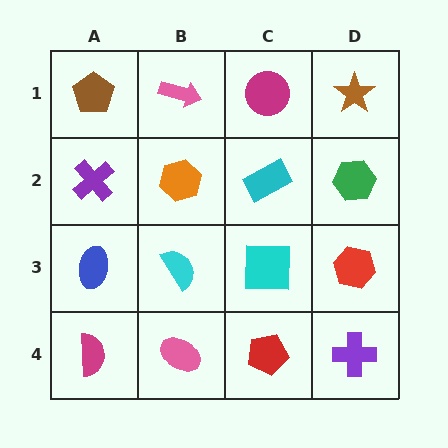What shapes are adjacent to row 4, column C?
A cyan square (row 3, column C), a pink ellipse (row 4, column B), a purple cross (row 4, column D).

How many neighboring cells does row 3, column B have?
4.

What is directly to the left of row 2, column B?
A purple cross.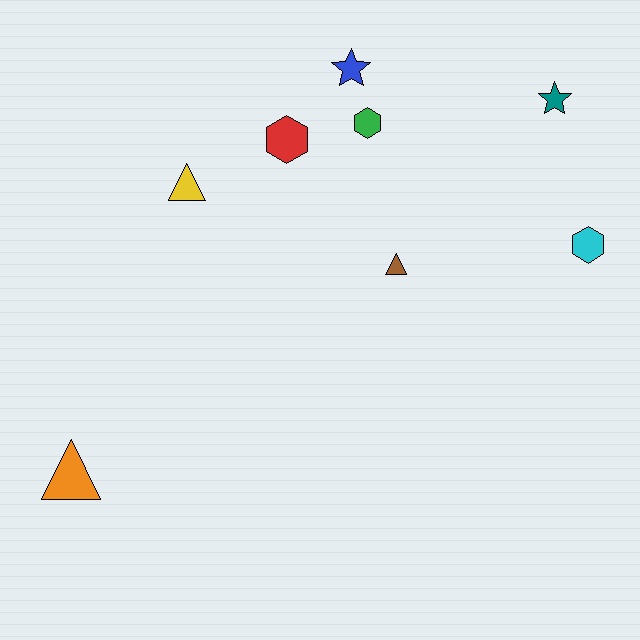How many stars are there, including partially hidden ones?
There are 2 stars.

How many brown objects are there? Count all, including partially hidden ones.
There is 1 brown object.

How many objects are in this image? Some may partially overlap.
There are 8 objects.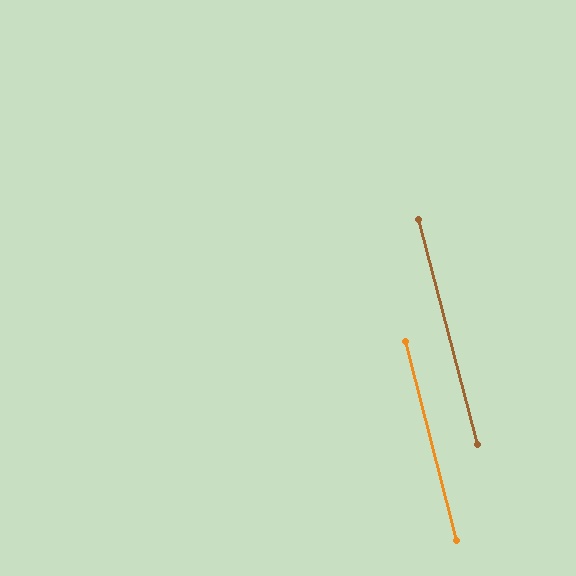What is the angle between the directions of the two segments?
Approximately 0 degrees.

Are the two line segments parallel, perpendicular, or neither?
Parallel — their directions differ by only 0.2°.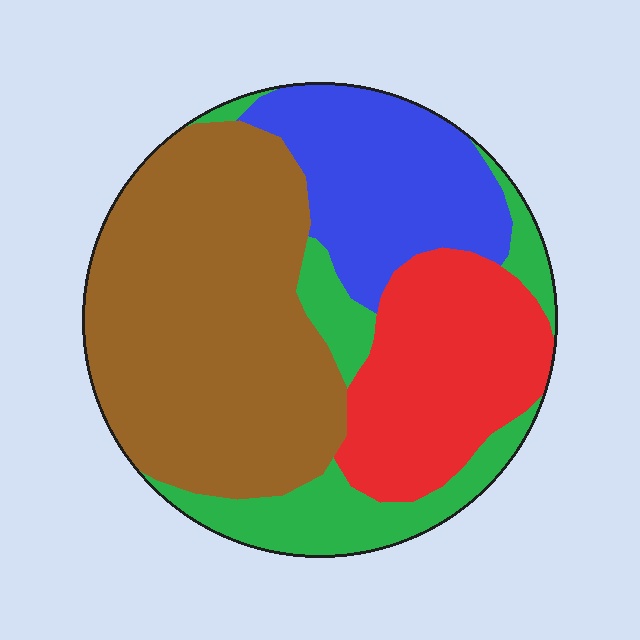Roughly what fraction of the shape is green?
Green covers around 15% of the shape.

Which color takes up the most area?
Brown, at roughly 45%.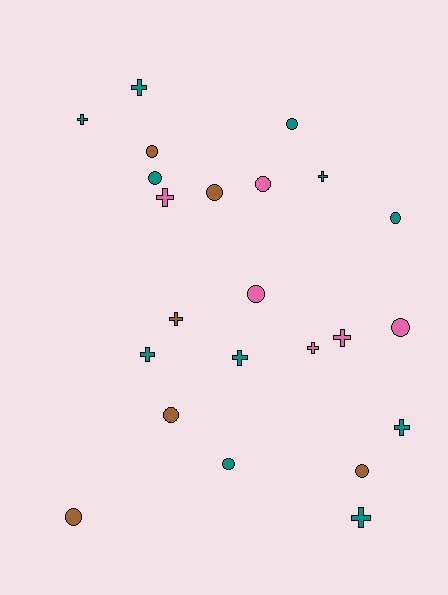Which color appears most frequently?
Teal, with 11 objects.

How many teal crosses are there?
There are 7 teal crosses.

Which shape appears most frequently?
Circle, with 12 objects.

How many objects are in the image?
There are 23 objects.